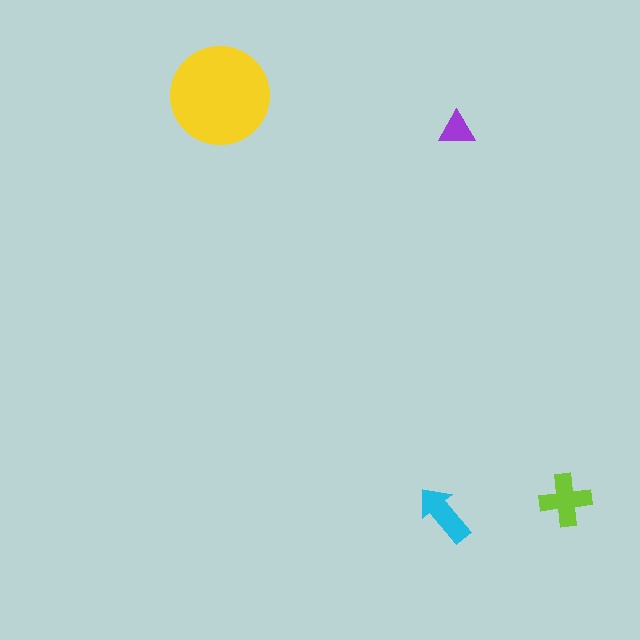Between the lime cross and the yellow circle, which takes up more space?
The yellow circle.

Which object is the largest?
The yellow circle.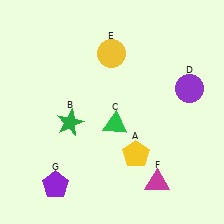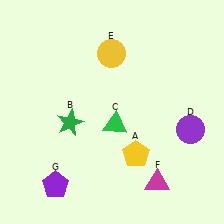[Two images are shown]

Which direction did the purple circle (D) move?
The purple circle (D) moved down.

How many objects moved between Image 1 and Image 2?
1 object moved between the two images.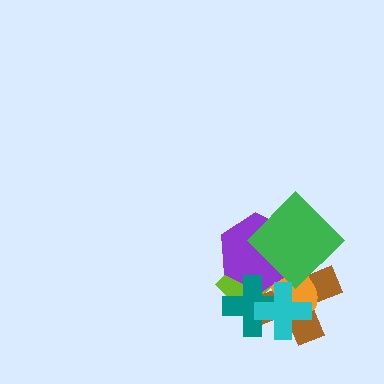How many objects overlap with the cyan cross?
4 objects overlap with the cyan cross.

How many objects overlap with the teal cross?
5 objects overlap with the teal cross.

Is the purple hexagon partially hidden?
Yes, it is partially covered by another shape.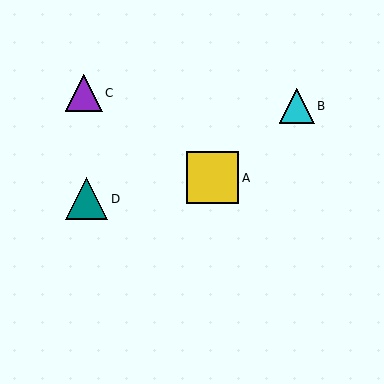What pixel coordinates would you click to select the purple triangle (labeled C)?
Click at (84, 93) to select the purple triangle C.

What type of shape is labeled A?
Shape A is a yellow square.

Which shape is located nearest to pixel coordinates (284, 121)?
The cyan triangle (labeled B) at (297, 106) is nearest to that location.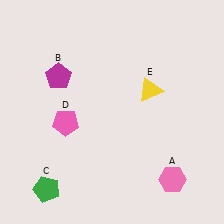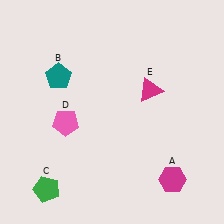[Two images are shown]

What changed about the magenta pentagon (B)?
In Image 1, B is magenta. In Image 2, it changed to teal.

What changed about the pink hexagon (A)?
In Image 1, A is pink. In Image 2, it changed to magenta.